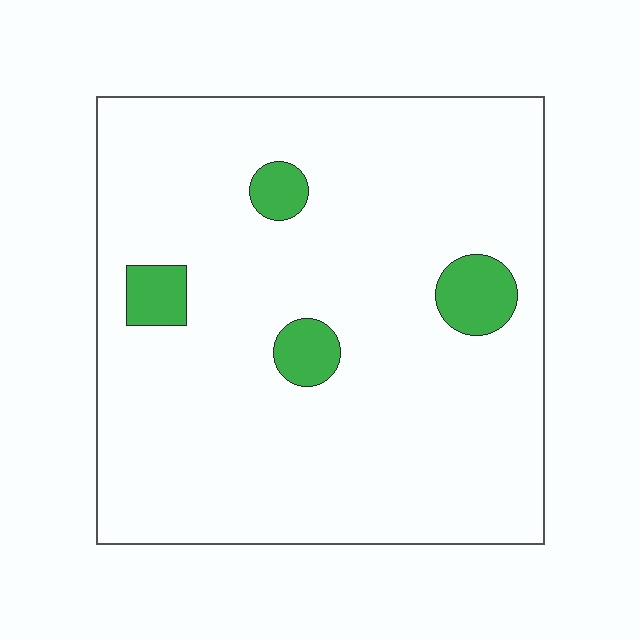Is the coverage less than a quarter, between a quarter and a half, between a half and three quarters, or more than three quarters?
Less than a quarter.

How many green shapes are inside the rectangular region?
4.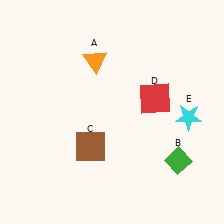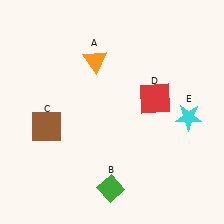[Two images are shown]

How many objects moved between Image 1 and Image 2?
2 objects moved between the two images.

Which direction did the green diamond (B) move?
The green diamond (B) moved left.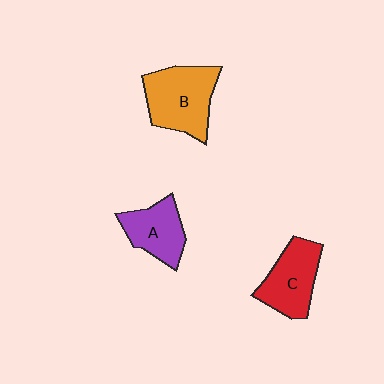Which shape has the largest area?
Shape B (orange).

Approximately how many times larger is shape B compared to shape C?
Approximately 1.2 times.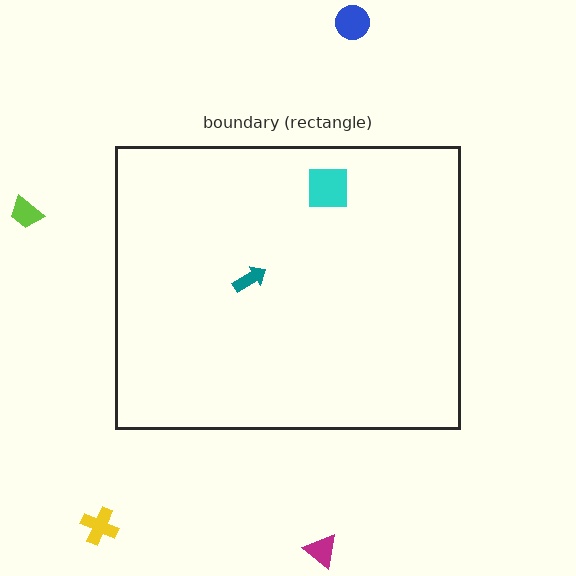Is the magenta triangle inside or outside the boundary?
Outside.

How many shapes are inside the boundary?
2 inside, 4 outside.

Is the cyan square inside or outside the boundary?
Inside.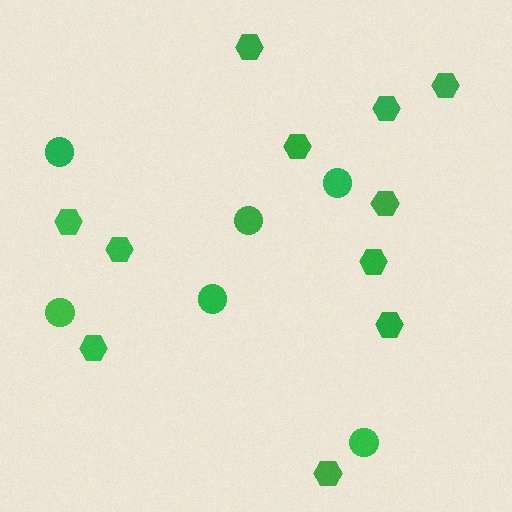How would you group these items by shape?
There are 2 groups: one group of hexagons (11) and one group of circles (6).